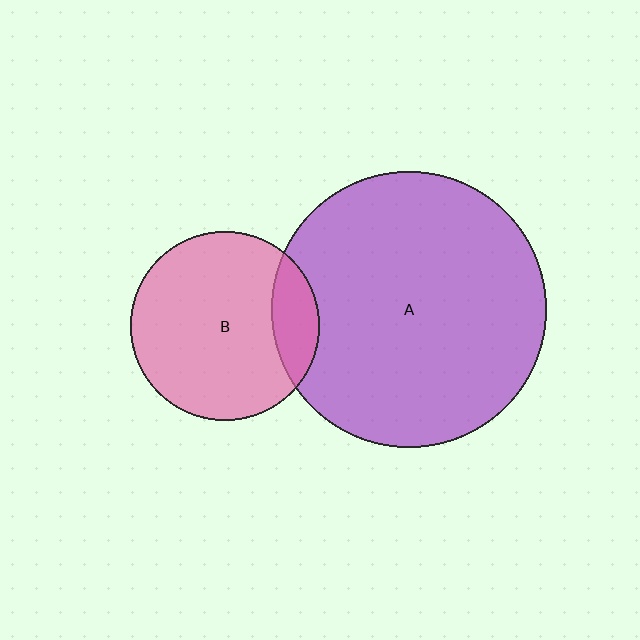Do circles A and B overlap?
Yes.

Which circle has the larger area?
Circle A (purple).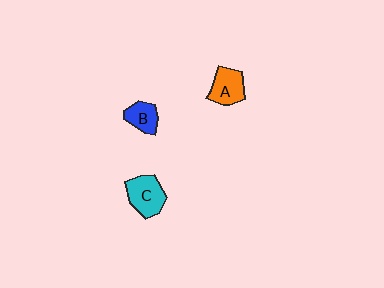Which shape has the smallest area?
Shape B (blue).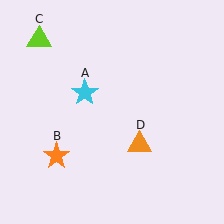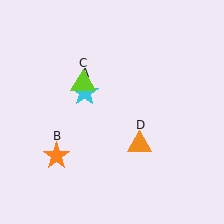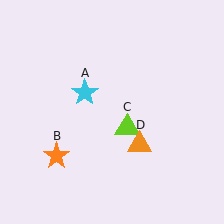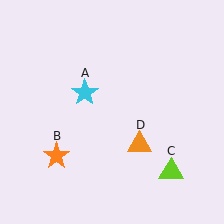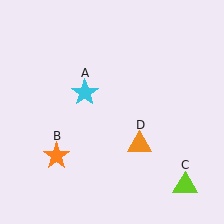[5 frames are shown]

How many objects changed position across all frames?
1 object changed position: lime triangle (object C).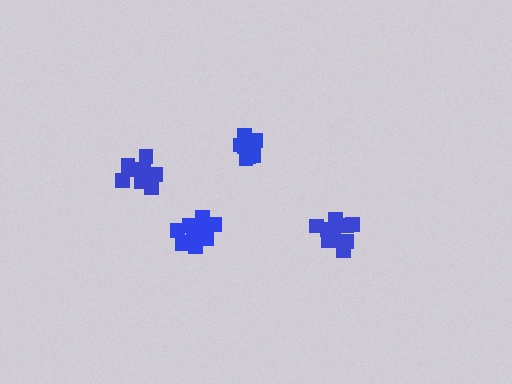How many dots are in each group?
Group 1: 10 dots, Group 2: 12 dots, Group 3: 10 dots, Group 4: 7 dots (39 total).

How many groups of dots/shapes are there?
There are 4 groups.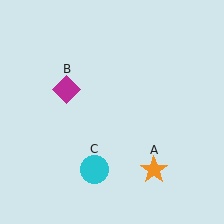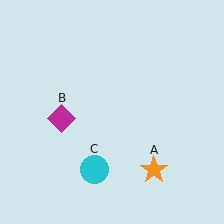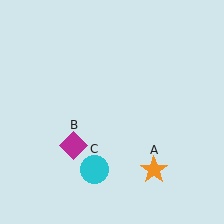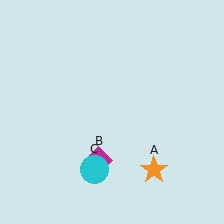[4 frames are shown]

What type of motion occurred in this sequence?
The magenta diamond (object B) rotated counterclockwise around the center of the scene.